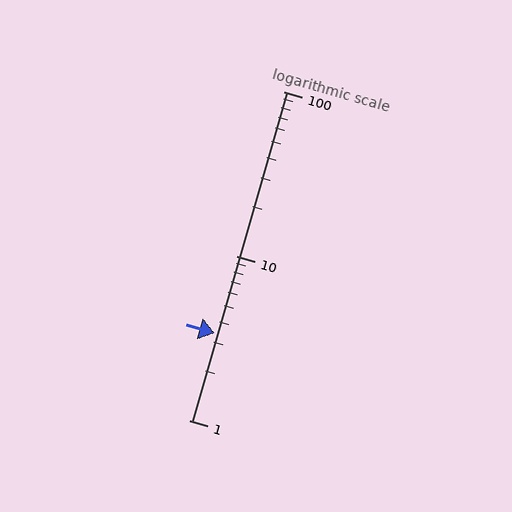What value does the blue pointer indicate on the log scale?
The pointer indicates approximately 3.4.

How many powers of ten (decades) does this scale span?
The scale spans 2 decades, from 1 to 100.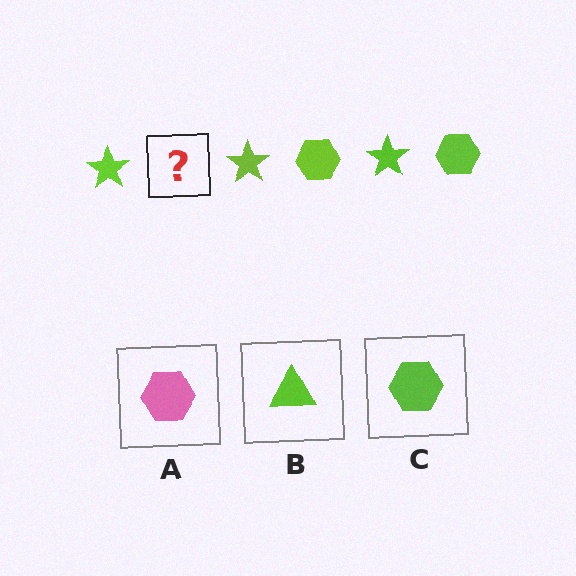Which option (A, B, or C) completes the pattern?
C.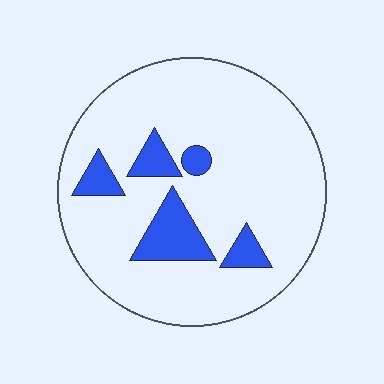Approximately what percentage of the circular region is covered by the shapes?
Approximately 15%.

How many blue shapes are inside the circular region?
5.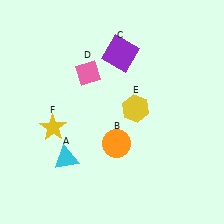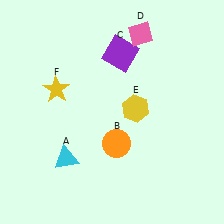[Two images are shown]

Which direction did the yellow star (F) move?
The yellow star (F) moved up.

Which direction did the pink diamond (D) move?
The pink diamond (D) moved right.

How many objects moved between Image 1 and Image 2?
2 objects moved between the two images.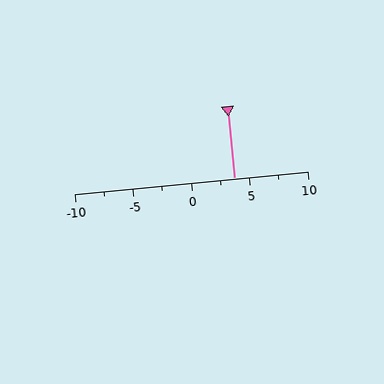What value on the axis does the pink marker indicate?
The marker indicates approximately 3.8.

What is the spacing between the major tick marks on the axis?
The major ticks are spaced 5 apart.